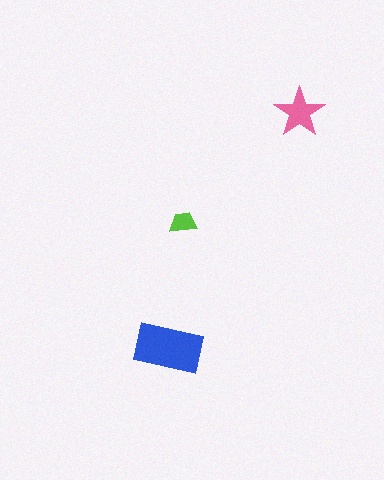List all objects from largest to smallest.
The blue rectangle, the pink star, the lime trapezoid.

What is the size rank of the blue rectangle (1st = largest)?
1st.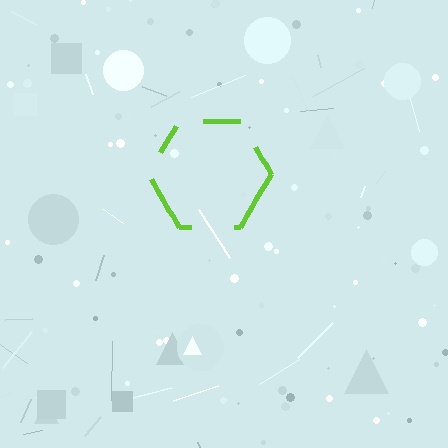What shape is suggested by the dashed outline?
The dashed outline suggests a hexagon.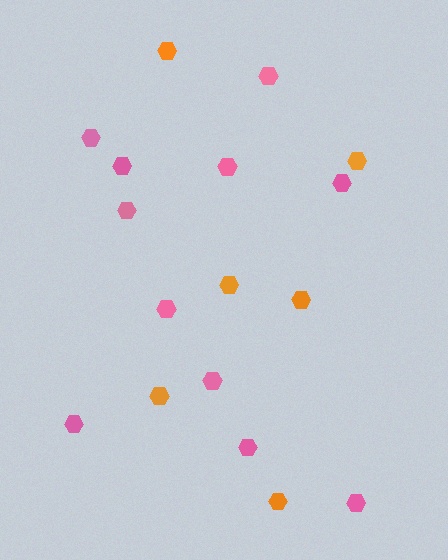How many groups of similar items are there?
There are 2 groups: one group of orange hexagons (6) and one group of pink hexagons (11).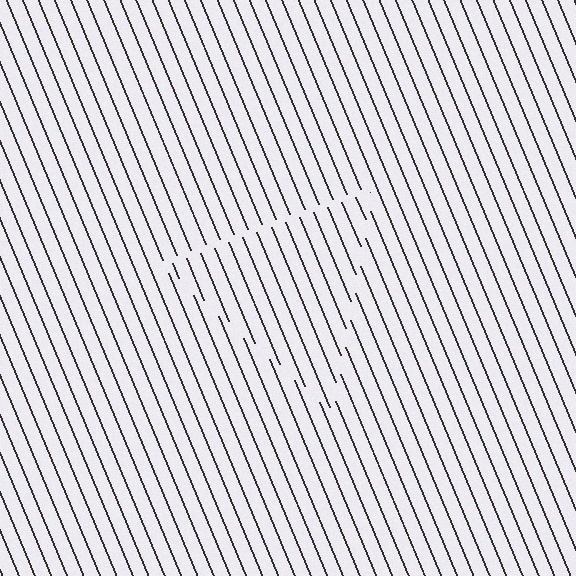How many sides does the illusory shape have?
3 sides — the line-ends trace a triangle.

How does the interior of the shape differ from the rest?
The interior of the shape contains the same grating, shifted by half a period — the contour is defined by the phase discontinuity where line-ends from the inner and outer gratings abut.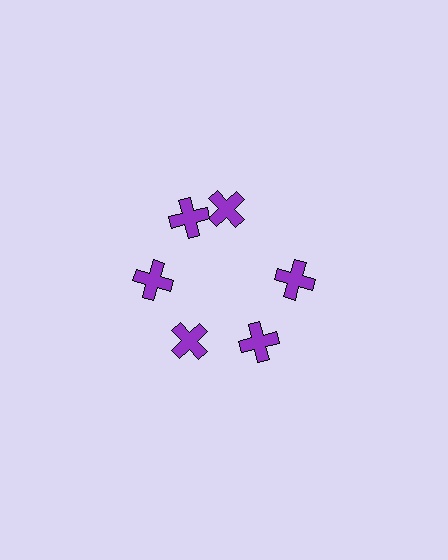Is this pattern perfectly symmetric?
No. The 6 purple crosses are arranged in a ring, but one element near the 1 o'clock position is rotated out of alignment along the ring, breaking the 6-fold rotational symmetry.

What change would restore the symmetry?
The symmetry would be restored by rotating it back into even spacing with its neighbors so that all 6 crosses sit at equal angles and equal distance from the center.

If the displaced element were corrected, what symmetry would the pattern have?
It would have 6-fold rotational symmetry — the pattern would map onto itself every 60 degrees.